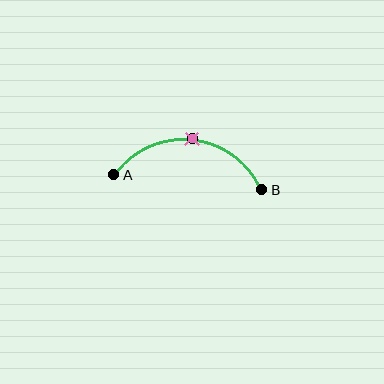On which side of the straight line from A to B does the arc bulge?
The arc bulges above the straight line connecting A and B.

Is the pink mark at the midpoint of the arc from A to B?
Yes. The pink mark lies on the arc at equal arc-length from both A and B — it is the arc midpoint.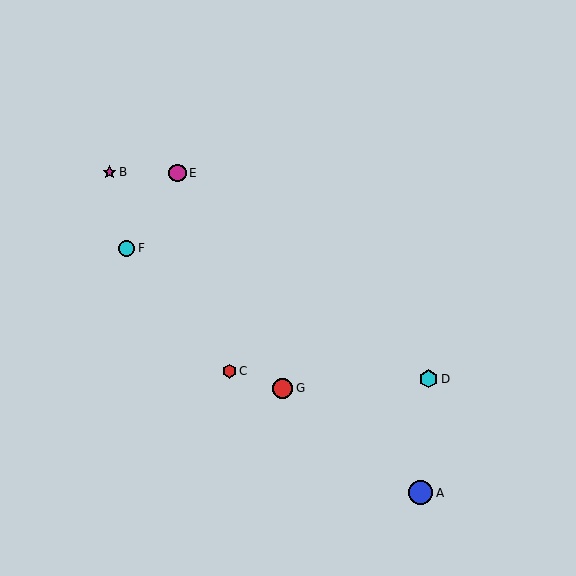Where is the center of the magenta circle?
The center of the magenta circle is at (178, 173).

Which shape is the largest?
The blue circle (labeled A) is the largest.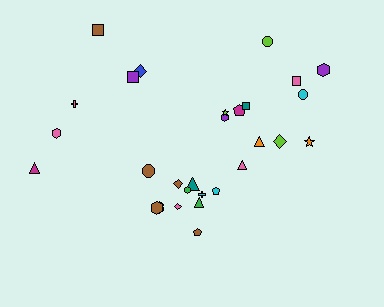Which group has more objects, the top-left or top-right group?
The top-right group.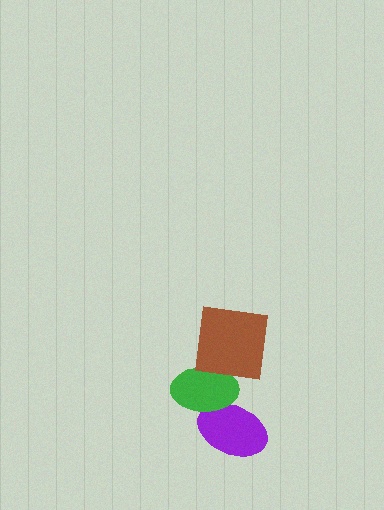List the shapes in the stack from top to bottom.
From top to bottom: the brown square, the green ellipse, the purple ellipse.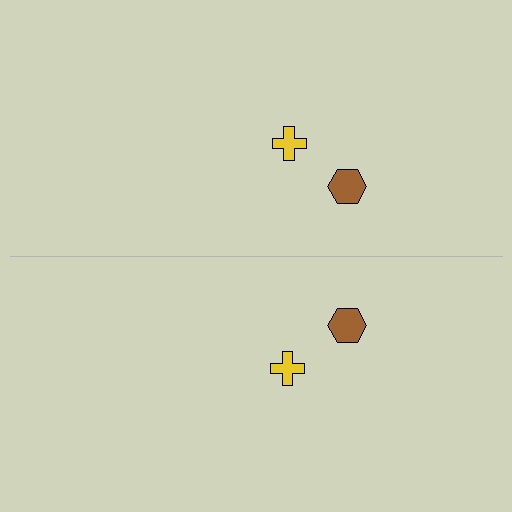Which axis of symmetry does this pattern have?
The pattern has a horizontal axis of symmetry running through the center of the image.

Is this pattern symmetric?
Yes, this pattern has bilateral (reflection) symmetry.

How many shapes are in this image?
There are 4 shapes in this image.